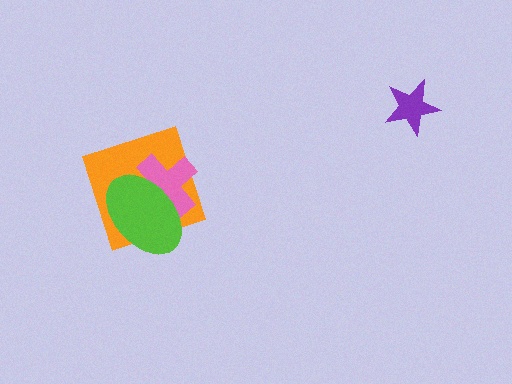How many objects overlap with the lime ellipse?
2 objects overlap with the lime ellipse.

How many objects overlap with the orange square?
2 objects overlap with the orange square.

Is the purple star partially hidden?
No, no other shape covers it.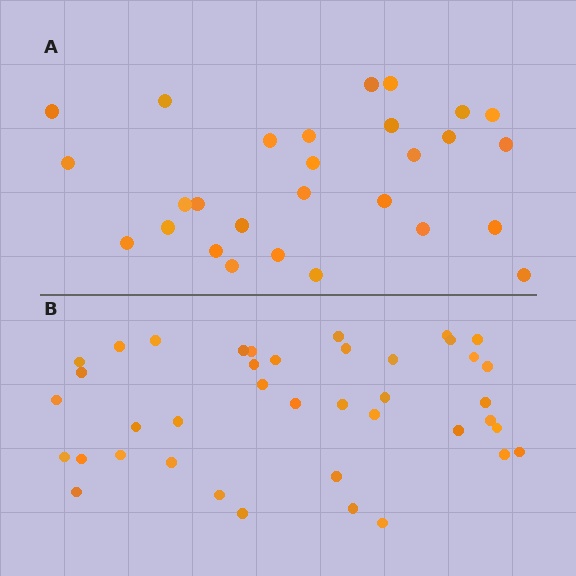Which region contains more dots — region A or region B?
Region B (the bottom region) has more dots.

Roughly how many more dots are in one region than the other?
Region B has roughly 12 or so more dots than region A.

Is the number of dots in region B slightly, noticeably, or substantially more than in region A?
Region B has noticeably more, but not dramatically so. The ratio is roughly 1.4 to 1.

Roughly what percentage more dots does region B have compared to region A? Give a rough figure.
About 45% more.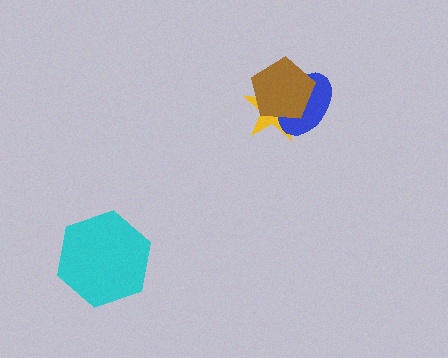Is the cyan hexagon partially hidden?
No, no other shape covers it.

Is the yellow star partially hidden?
Yes, it is partially covered by another shape.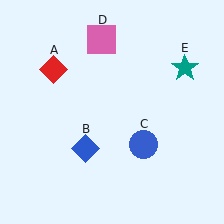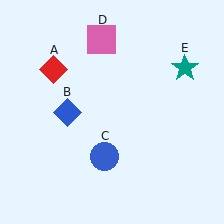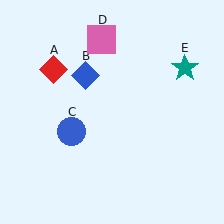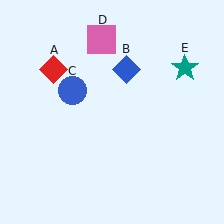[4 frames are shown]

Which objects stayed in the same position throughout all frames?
Red diamond (object A) and pink square (object D) and teal star (object E) remained stationary.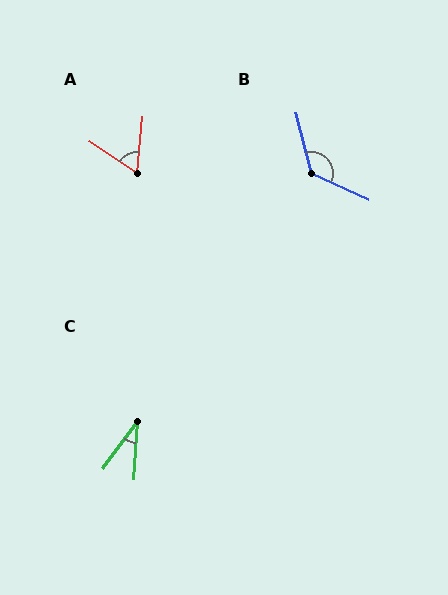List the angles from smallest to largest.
C (32°), A (61°), B (128°).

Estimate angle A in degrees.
Approximately 61 degrees.